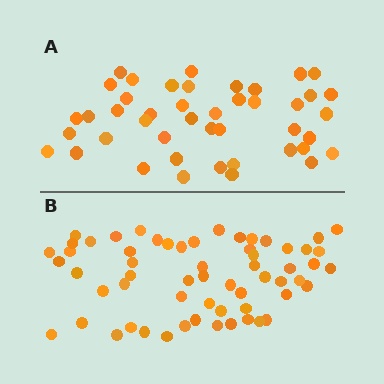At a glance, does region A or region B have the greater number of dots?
Region B (the bottom region) has more dots.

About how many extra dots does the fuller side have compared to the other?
Region B has approximately 15 more dots than region A.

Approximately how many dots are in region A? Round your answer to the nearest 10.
About 40 dots. (The exact count is 44, which rounds to 40.)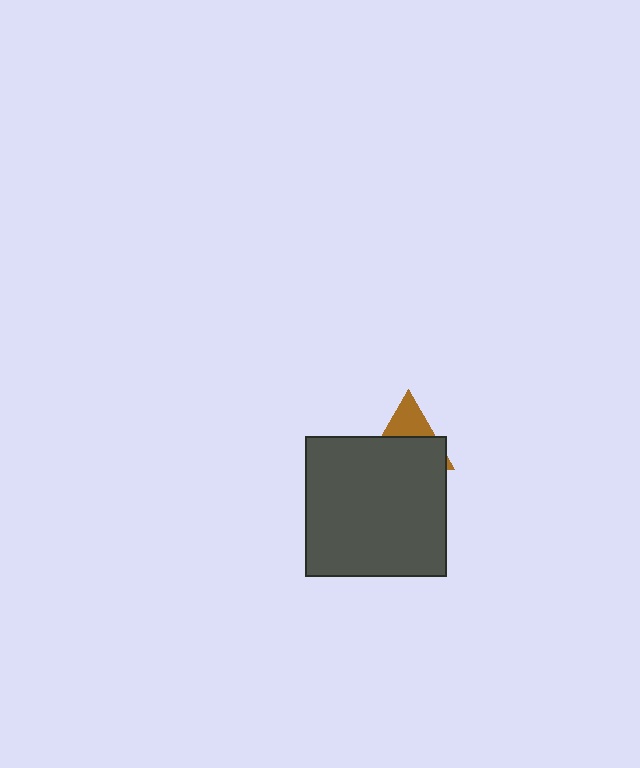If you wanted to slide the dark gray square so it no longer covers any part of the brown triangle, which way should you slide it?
Slide it down — that is the most direct way to separate the two shapes.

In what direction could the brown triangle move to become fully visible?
The brown triangle could move up. That would shift it out from behind the dark gray square entirely.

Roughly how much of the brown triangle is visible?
A small part of it is visible (roughly 35%).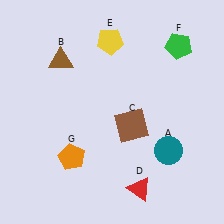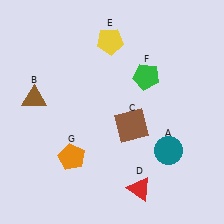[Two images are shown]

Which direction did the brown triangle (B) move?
The brown triangle (B) moved down.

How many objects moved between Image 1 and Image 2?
2 objects moved between the two images.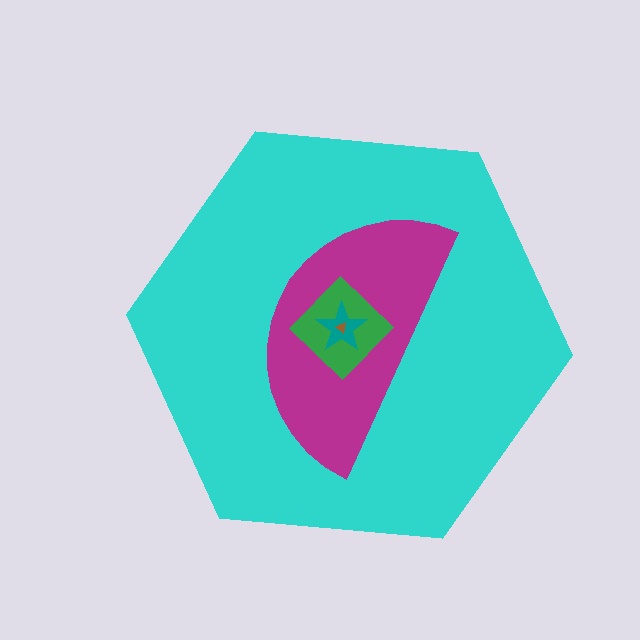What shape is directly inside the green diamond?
The teal star.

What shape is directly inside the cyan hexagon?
The magenta semicircle.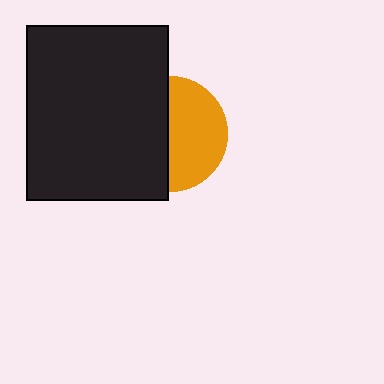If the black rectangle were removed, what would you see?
You would see the complete orange circle.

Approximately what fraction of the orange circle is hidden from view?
Roughly 50% of the orange circle is hidden behind the black rectangle.